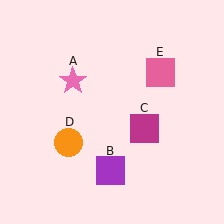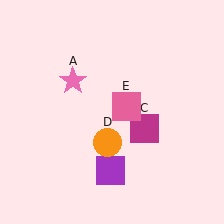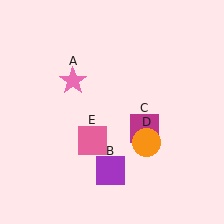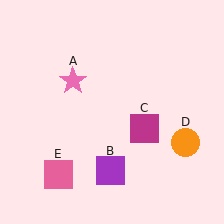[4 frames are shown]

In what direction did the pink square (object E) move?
The pink square (object E) moved down and to the left.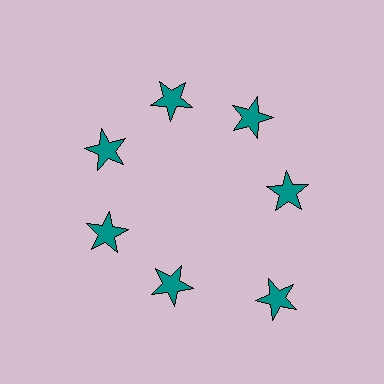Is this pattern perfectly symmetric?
No. The 7 teal stars are arranged in a ring, but one element near the 5 o'clock position is pushed outward from the center, breaking the 7-fold rotational symmetry.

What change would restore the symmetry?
The symmetry would be restored by moving it inward, back onto the ring so that all 7 stars sit at equal angles and equal distance from the center.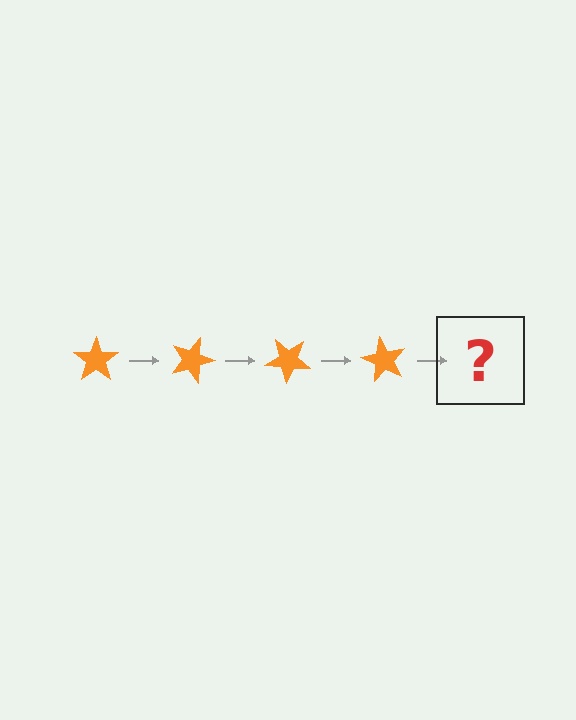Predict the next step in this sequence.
The next step is an orange star rotated 80 degrees.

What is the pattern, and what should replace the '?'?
The pattern is that the star rotates 20 degrees each step. The '?' should be an orange star rotated 80 degrees.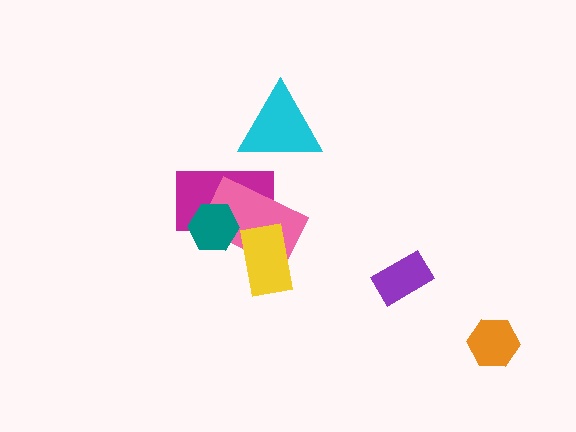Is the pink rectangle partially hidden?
Yes, it is partially covered by another shape.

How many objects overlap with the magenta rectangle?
3 objects overlap with the magenta rectangle.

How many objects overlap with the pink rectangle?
3 objects overlap with the pink rectangle.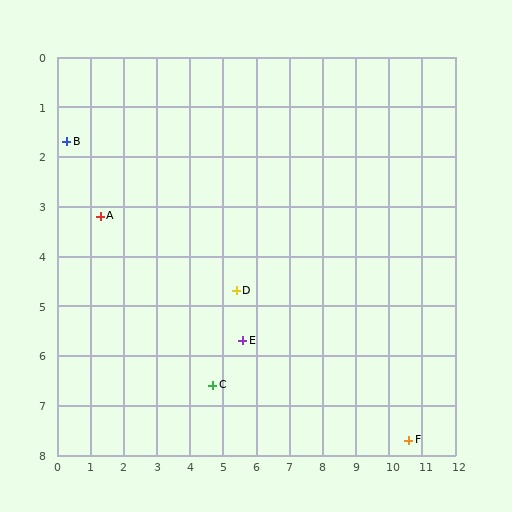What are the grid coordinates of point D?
Point D is at approximately (5.4, 4.7).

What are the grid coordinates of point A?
Point A is at approximately (1.3, 3.2).